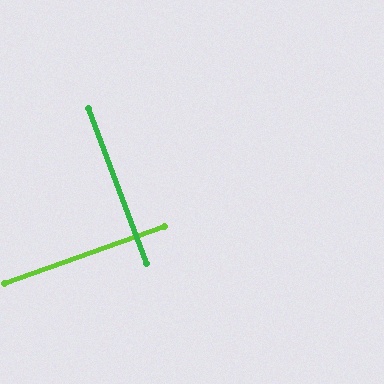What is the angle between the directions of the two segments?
Approximately 89 degrees.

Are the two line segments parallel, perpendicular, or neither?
Perpendicular — they meet at approximately 89°.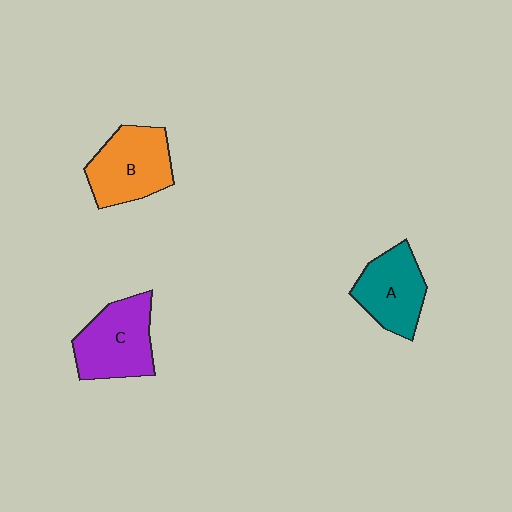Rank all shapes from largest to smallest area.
From largest to smallest: C (purple), B (orange), A (teal).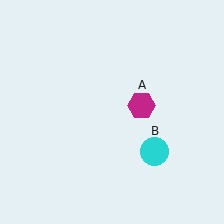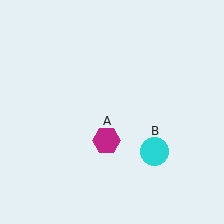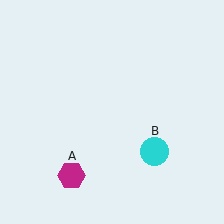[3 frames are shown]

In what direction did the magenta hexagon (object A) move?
The magenta hexagon (object A) moved down and to the left.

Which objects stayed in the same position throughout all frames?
Cyan circle (object B) remained stationary.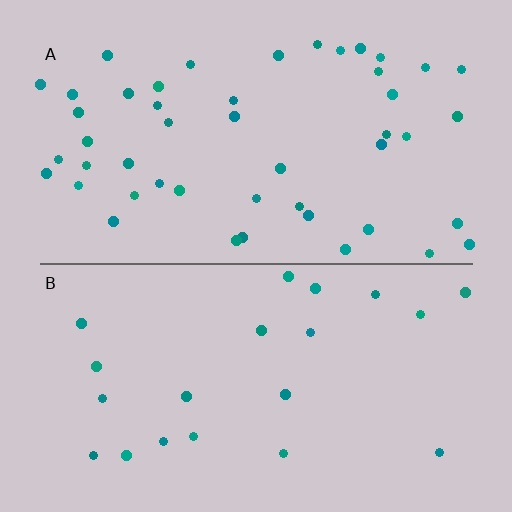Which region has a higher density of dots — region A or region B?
A (the top).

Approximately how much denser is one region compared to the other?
Approximately 2.3× — region A over region B.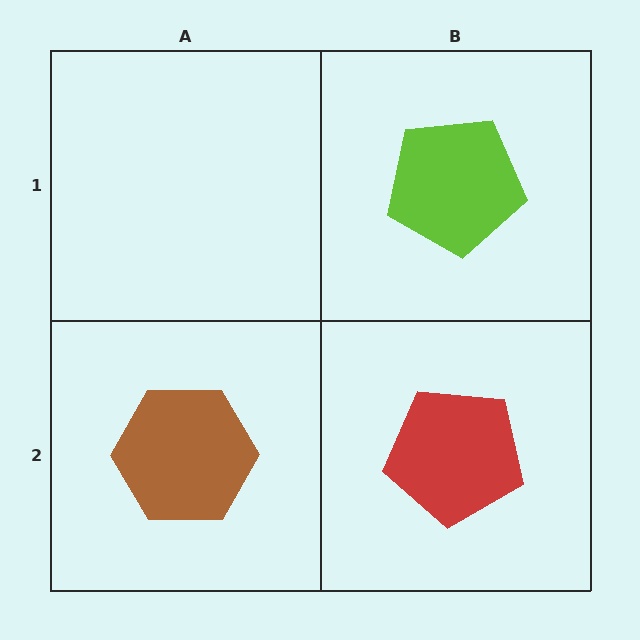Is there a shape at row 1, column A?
No, that cell is empty.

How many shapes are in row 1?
1 shape.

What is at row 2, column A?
A brown hexagon.